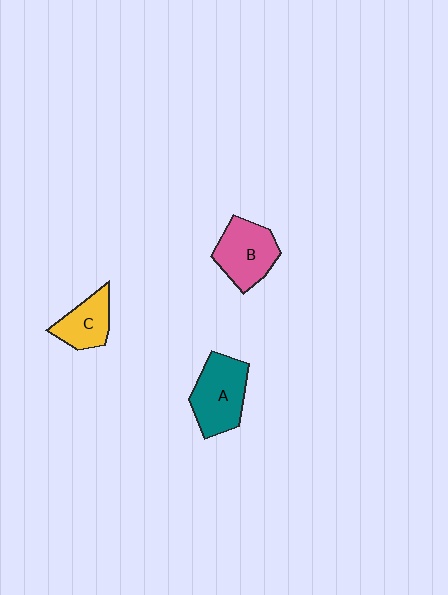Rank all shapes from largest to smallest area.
From largest to smallest: A (teal), B (pink), C (yellow).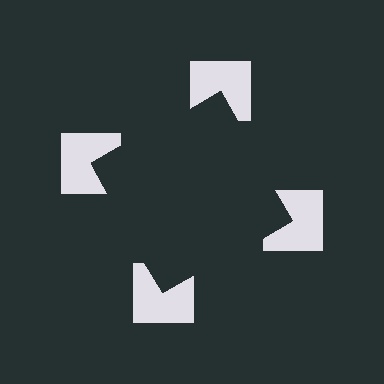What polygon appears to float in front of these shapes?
An illusory square — its edges are inferred from the aligned wedge cuts in the notched squares, not physically drawn.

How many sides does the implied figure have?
4 sides.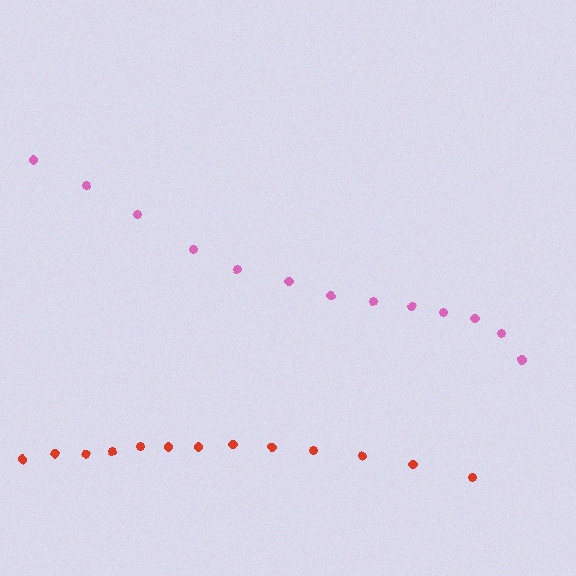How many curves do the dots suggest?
There are 2 distinct paths.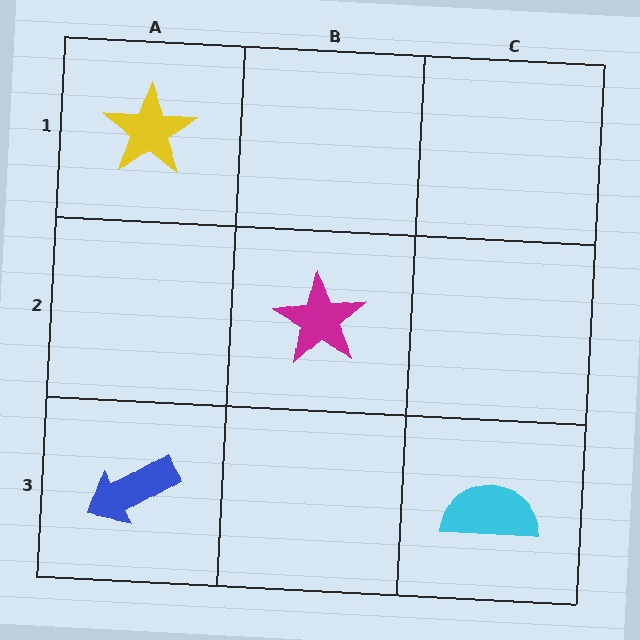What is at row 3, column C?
A cyan semicircle.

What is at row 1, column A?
A yellow star.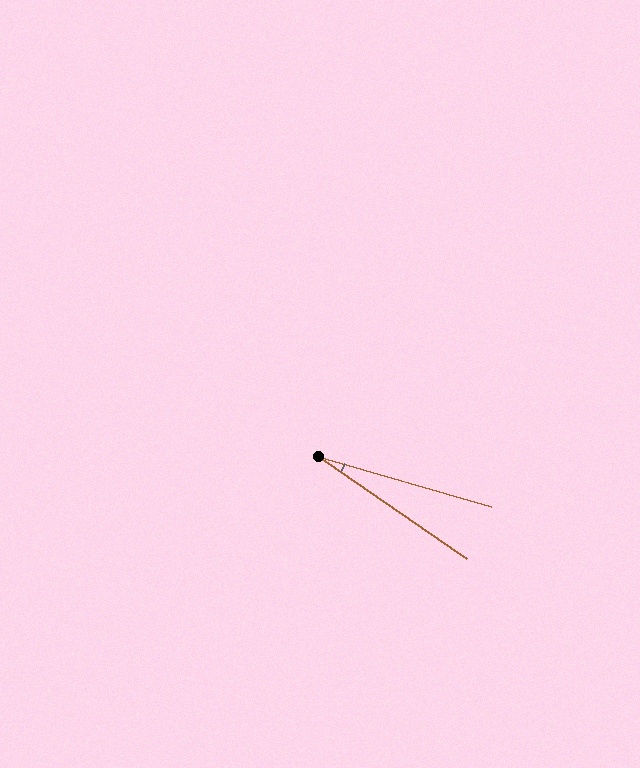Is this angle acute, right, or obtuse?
It is acute.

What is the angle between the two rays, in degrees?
Approximately 18 degrees.